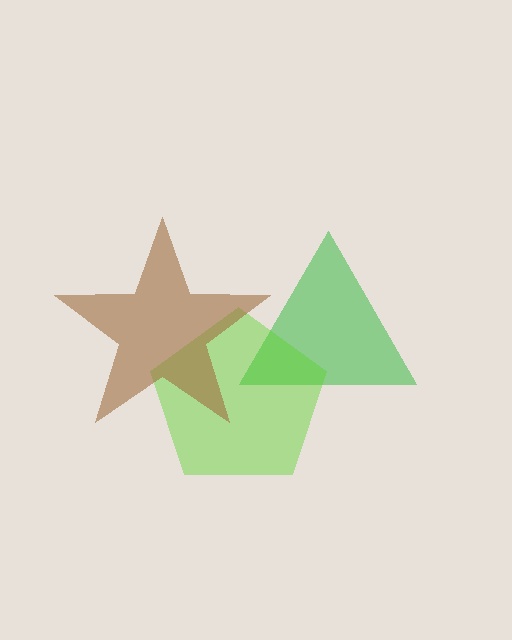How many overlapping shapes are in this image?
There are 3 overlapping shapes in the image.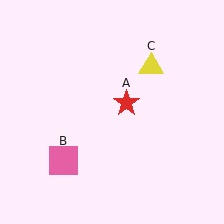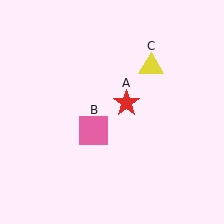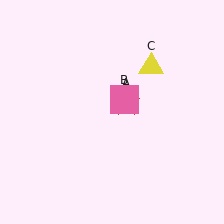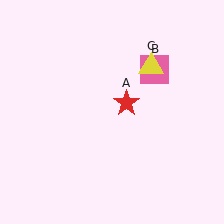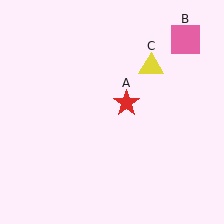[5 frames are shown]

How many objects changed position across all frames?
1 object changed position: pink square (object B).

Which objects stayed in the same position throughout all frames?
Red star (object A) and yellow triangle (object C) remained stationary.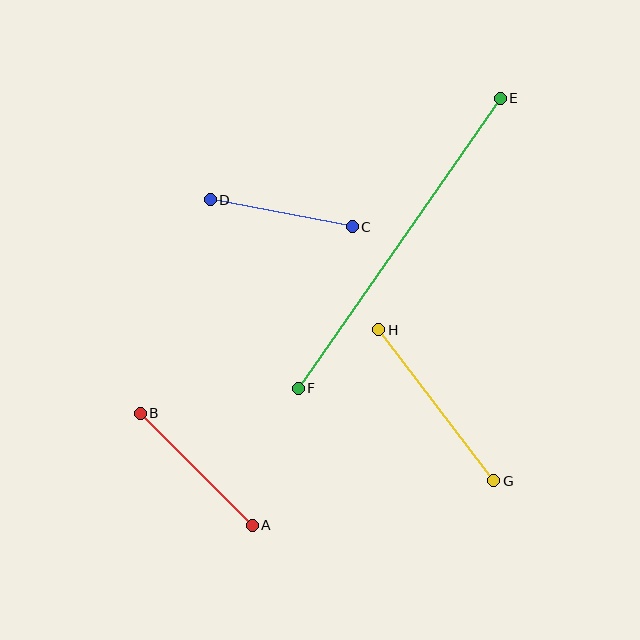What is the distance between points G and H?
The distance is approximately 190 pixels.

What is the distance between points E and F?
The distance is approximately 353 pixels.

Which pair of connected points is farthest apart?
Points E and F are farthest apart.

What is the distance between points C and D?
The distance is approximately 145 pixels.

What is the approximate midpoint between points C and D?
The midpoint is at approximately (281, 213) pixels.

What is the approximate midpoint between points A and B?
The midpoint is at approximately (196, 469) pixels.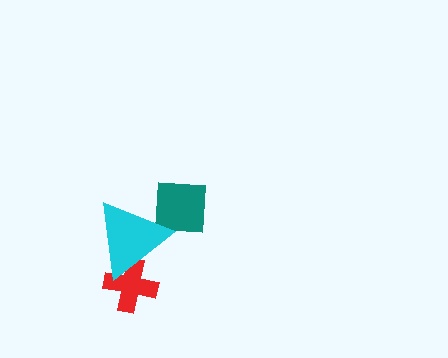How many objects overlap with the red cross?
1 object overlaps with the red cross.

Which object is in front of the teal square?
The cyan triangle is in front of the teal square.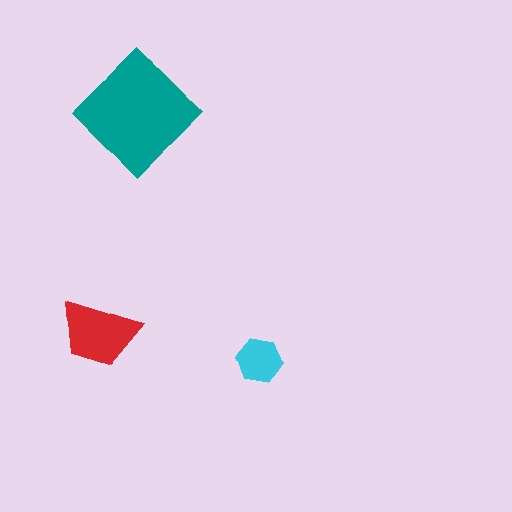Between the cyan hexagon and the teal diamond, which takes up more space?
The teal diamond.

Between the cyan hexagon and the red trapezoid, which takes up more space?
The red trapezoid.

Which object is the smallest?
The cyan hexagon.